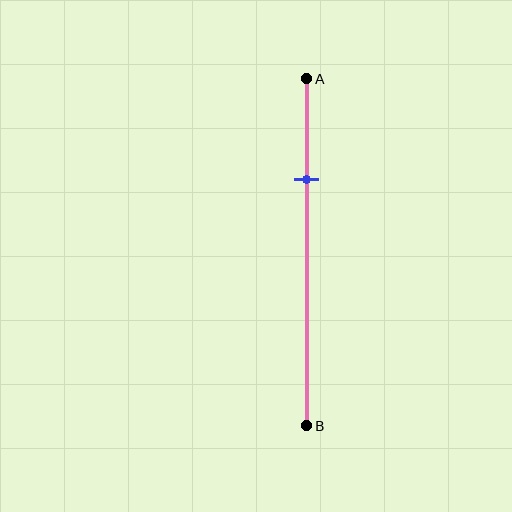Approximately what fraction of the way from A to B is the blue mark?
The blue mark is approximately 30% of the way from A to B.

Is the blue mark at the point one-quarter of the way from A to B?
No, the mark is at about 30% from A, not at the 25% one-quarter point.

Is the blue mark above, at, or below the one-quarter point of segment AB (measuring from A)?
The blue mark is below the one-quarter point of segment AB.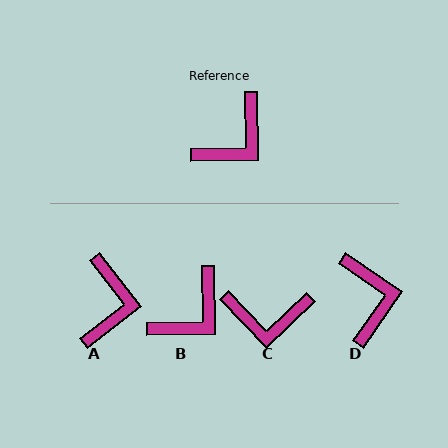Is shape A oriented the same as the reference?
No, it is off by about 37 degrees.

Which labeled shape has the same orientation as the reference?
B.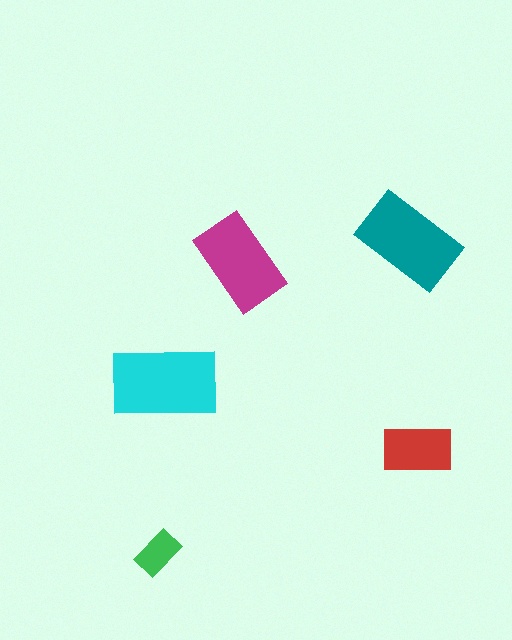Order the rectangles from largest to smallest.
the cyan one, the teal one, the magenta one, the red one, the green one.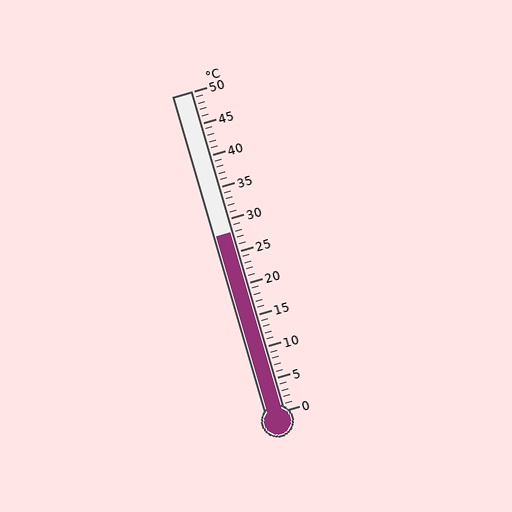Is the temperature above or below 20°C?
The temperature is above 20°C.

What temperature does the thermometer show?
The thermometer shows approximately 28°C.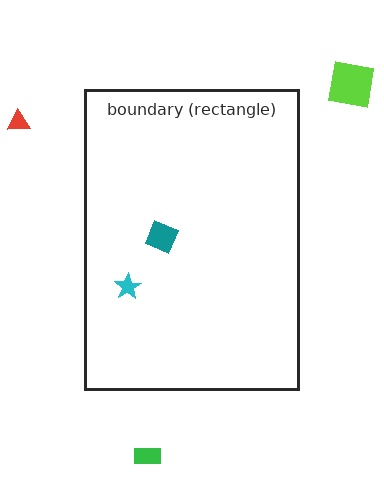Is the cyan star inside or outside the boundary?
Inside.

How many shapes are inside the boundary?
2 inside, 3 outside.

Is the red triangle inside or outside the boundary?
Outside.